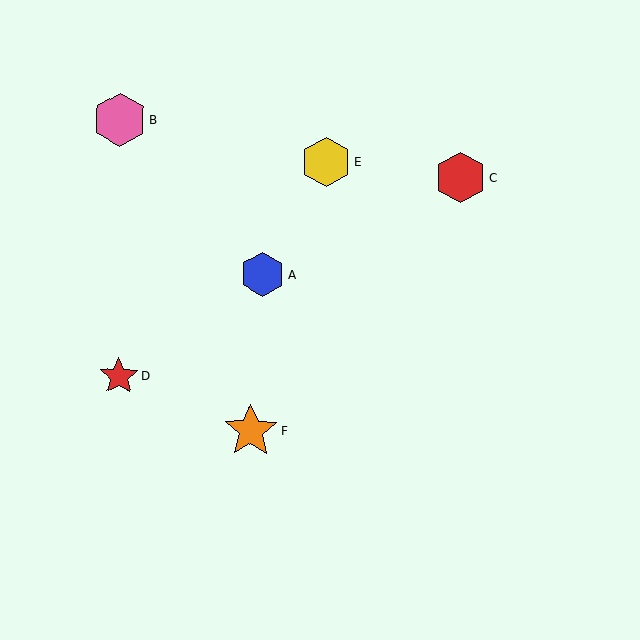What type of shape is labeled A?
Shape A is a blue hexagon.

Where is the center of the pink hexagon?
The center of the pink hexagon is at (120, 119).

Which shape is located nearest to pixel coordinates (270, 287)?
The blue hexagon (labeled A) at (263, 274) is nearest to that location.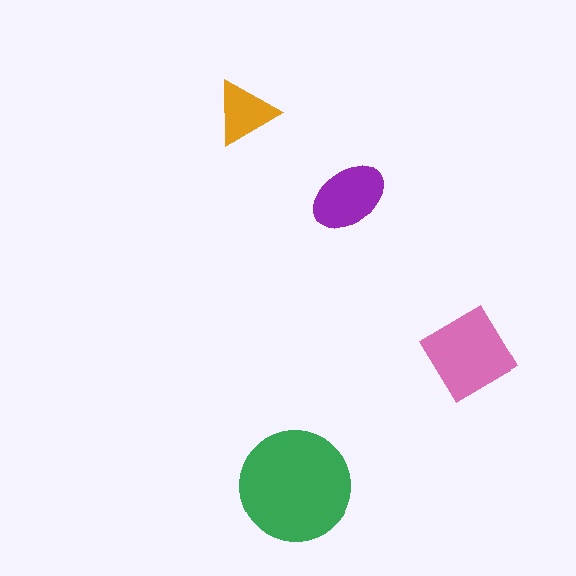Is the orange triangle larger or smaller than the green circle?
Smaller.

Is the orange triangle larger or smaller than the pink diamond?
Smaller.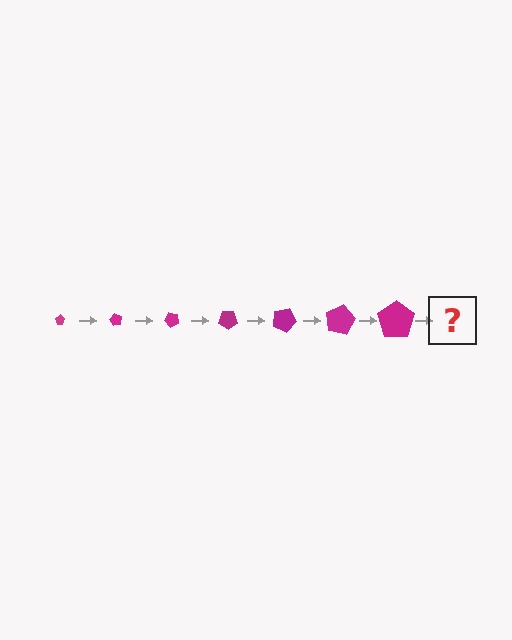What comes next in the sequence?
The next element should be a pentagon, larger than the previous one and rotated 420 degrees from the start.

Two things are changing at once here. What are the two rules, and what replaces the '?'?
The two rules are that the pentagon grows larger each step and it rotates 60 degrees each step. The '?' should be a pentagon, larger than the previous one and rotated 420 degrees from the start.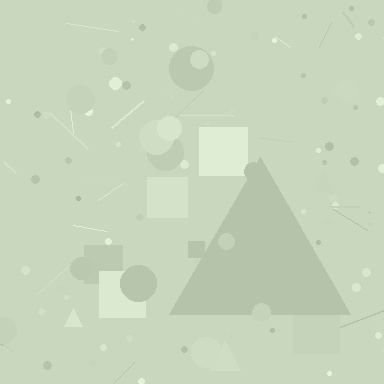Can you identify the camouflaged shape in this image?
The camouflaged shape is a triangle.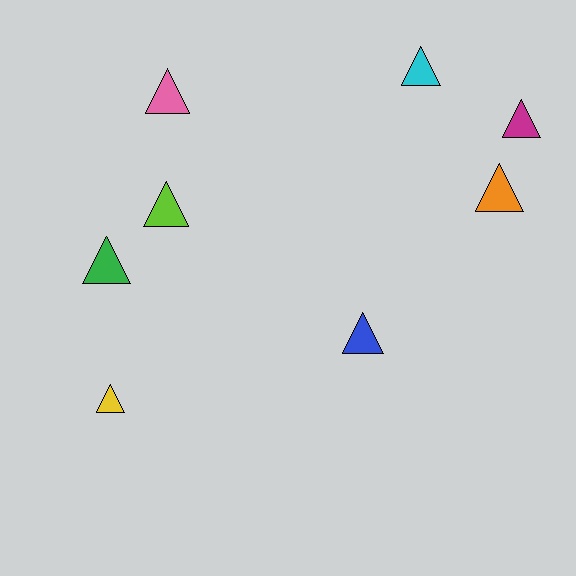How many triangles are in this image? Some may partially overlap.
There are 8 triangles.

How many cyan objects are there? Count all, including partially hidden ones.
There is 1 cyan object.